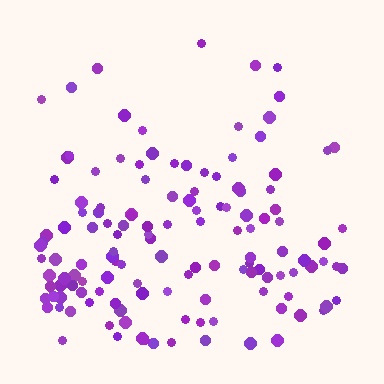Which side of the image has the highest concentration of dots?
The bottom.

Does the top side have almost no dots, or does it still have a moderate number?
Still a moderate number, just noticeably fewer than the bottom.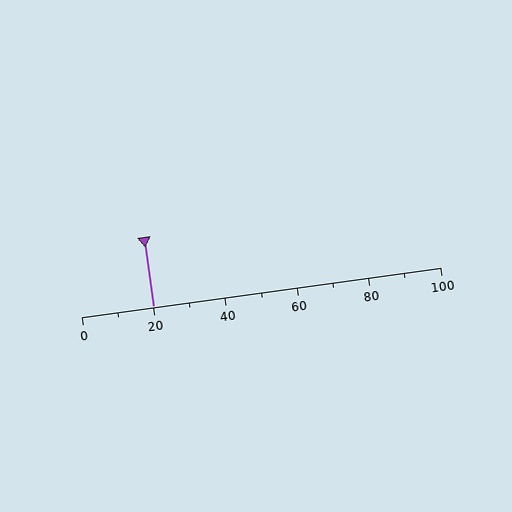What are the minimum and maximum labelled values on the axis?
The axis runs from 0 to 100.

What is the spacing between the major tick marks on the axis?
The major ticks are spaced 20 apart.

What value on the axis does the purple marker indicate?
The marker indicates approximately 20.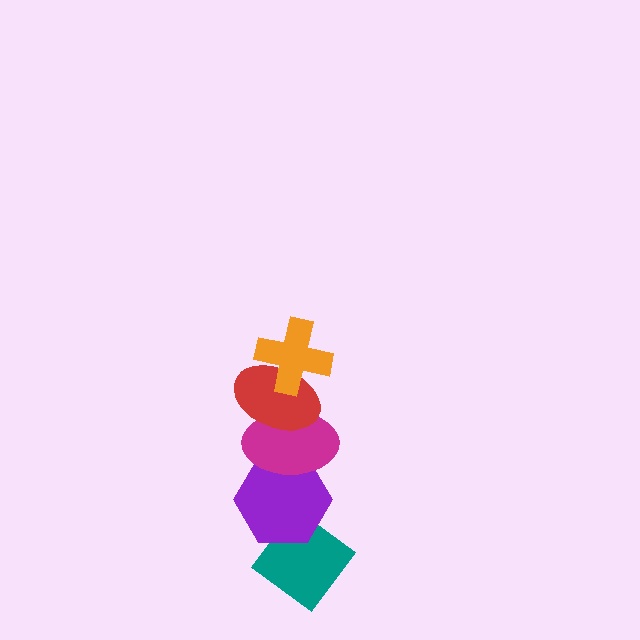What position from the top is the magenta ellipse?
The magenta ellipse is 3rd from the top.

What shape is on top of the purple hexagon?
The magenta ellipse is on top of the purple hexagon.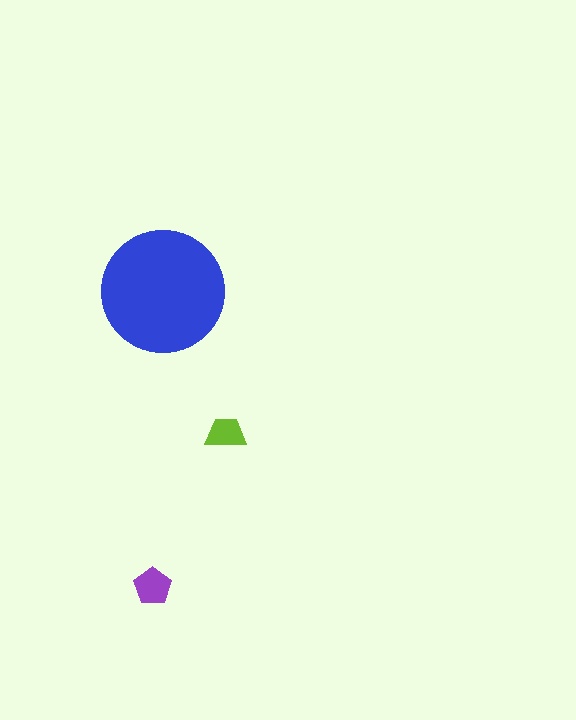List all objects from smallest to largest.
The lime trapezoid, the purple pentagon, the blue circle.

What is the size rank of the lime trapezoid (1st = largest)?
3rd.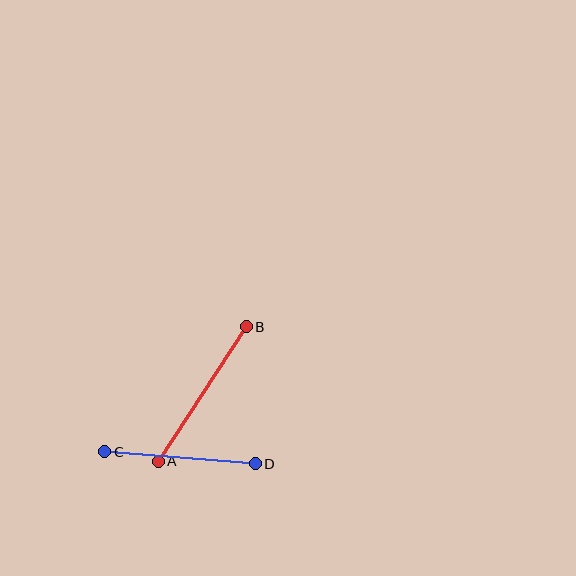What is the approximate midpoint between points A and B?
The midpoint is at approximately (202, 394) pixels.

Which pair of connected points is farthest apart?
Points A and B are farthest apart.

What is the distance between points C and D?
The distance is approximately 151 pixels.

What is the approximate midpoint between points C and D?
The midpoint is at approximately (180, 458) pixels.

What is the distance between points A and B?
The distance is approximately 161 pixels.